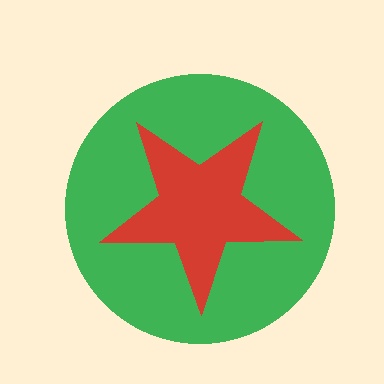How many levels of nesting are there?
2.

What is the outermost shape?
The green circle.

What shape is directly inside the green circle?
The red star.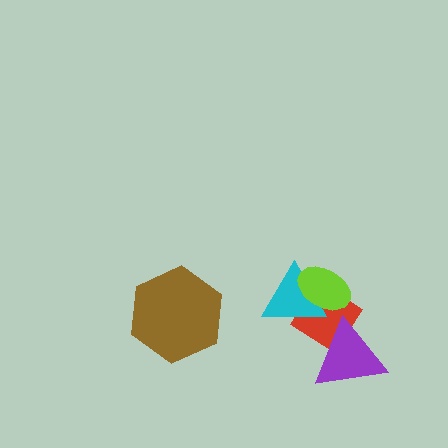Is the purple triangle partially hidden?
No, no other shape covers it.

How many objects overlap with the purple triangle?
1 object overlaps with the purple triangle.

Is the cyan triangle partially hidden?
Yes, it is partially covered by another shape.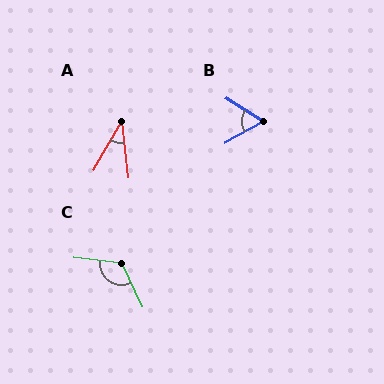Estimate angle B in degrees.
Approximately 61 degrees.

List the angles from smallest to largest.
A (37°), B (61°), C (123°).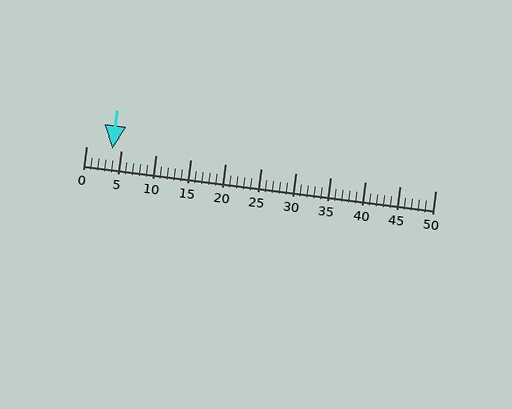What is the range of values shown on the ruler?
The ruler shows values from 0 to 50.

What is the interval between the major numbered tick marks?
The major tick marks are spaced 5 units apart.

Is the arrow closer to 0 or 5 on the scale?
The arrow is closer to 5.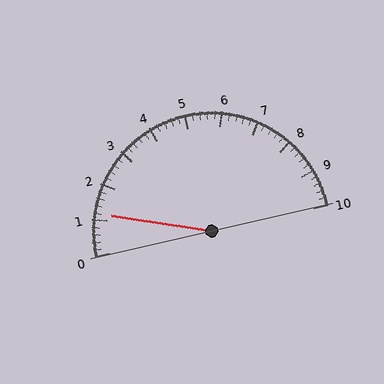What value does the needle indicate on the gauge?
The needle indicates approximately 1.2.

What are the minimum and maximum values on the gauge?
The gauge ranges from 0 to 10.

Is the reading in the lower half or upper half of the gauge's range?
The reading is in the lower half of the range (0 to 10).